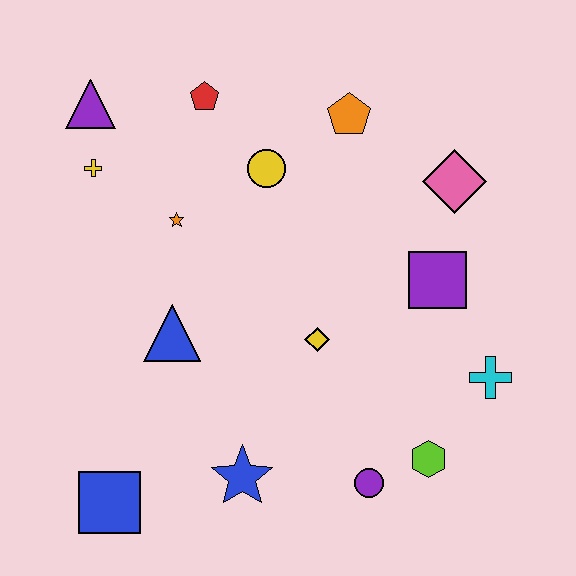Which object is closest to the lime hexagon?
The purple circle is closest to the lime hexagon.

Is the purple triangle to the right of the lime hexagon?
No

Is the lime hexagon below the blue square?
No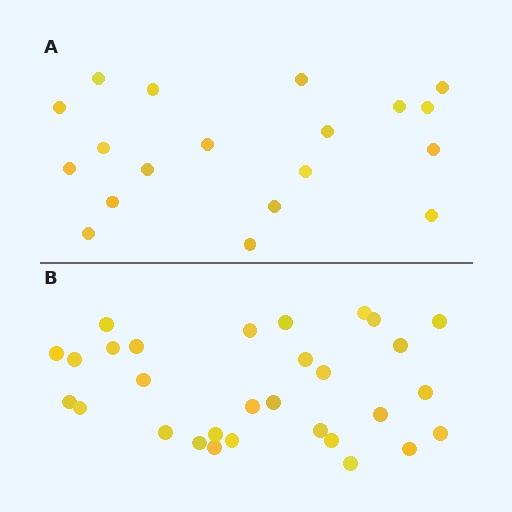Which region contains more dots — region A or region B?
Region B (the bottom region) has more dots.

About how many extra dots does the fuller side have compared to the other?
Region B has roughly 12 or so more dots than region A.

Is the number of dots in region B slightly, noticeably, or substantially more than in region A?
Region B has substantially more. The ratio is roughly 1.6 to 1.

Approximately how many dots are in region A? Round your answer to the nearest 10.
About 20 dots. (The exact count is 19, which rounds to 20.)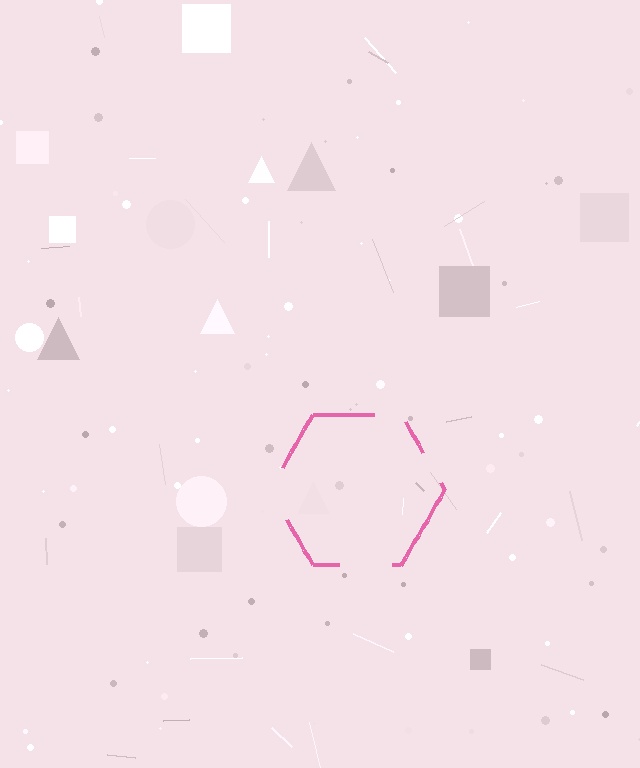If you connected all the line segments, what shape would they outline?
They would outline a hexagon.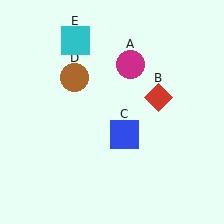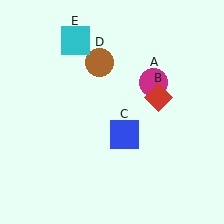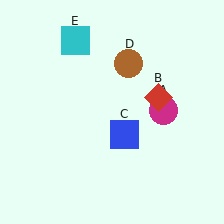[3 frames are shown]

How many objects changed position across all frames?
2 objects changed position: magenta circle (object A), brown circle (object D).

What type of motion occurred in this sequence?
The magenta circle (object A), brown circle (object D) rotated clockwise around the center of the scene.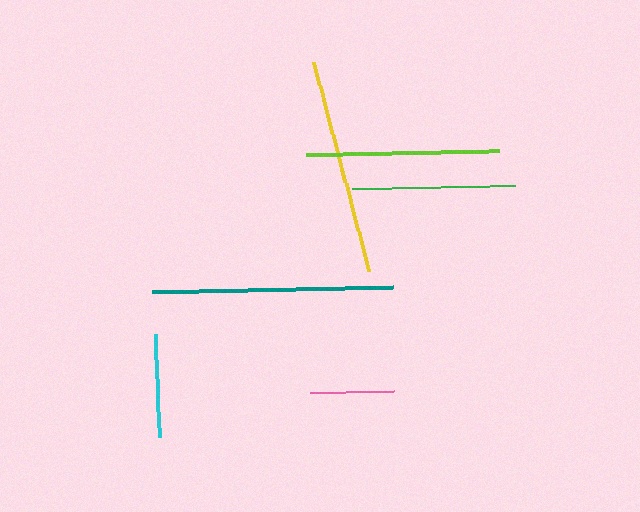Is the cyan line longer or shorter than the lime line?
The lime line is longer than the cyan line.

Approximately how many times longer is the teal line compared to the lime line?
The teal line is approximately 1.3 times the length of the lime line.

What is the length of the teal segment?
The teal segment is approximately 241 pixels long.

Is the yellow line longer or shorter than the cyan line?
The yellow line is longer than the cyan line.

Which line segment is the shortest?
The pink line is the shortest at approximately 84 pixels.